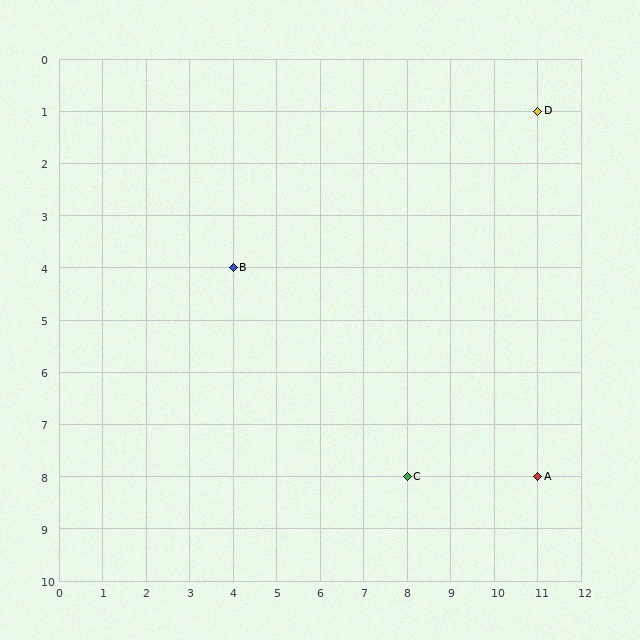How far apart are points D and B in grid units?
Points D and B are 7 columns and 3 rows apart (about 7.6 grid units diagonally).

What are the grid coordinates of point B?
Point B is at grid coordinates (4, 4).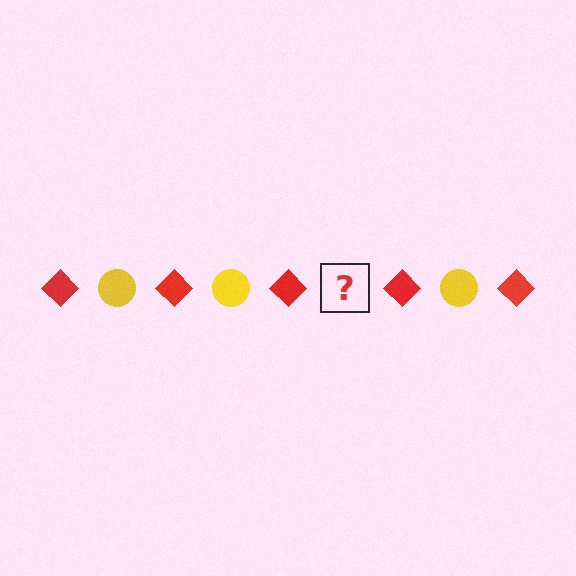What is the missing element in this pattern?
The missing element is a yellow circle.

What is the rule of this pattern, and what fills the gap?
The rule is that the pattern alternates between red diamond and yellow circle. The gap should be filled with a yellow circle.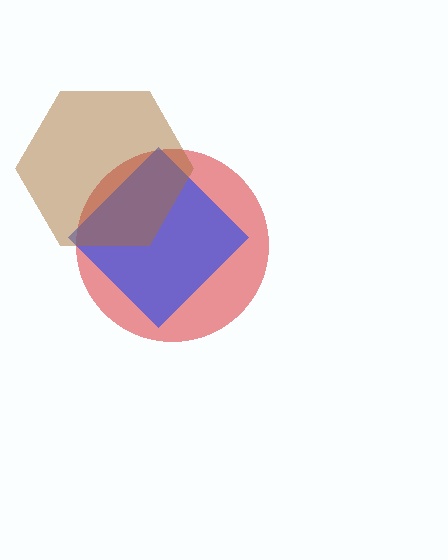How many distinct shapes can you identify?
There are 3 distinct shapes: a red circle, a blue diamond, a brown hexagon.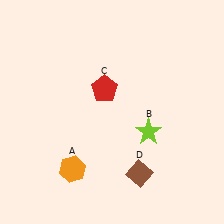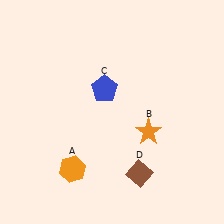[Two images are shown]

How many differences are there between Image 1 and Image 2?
There are 2 differences between the two images.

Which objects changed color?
B changed from lime to orange. C changed from red to blue.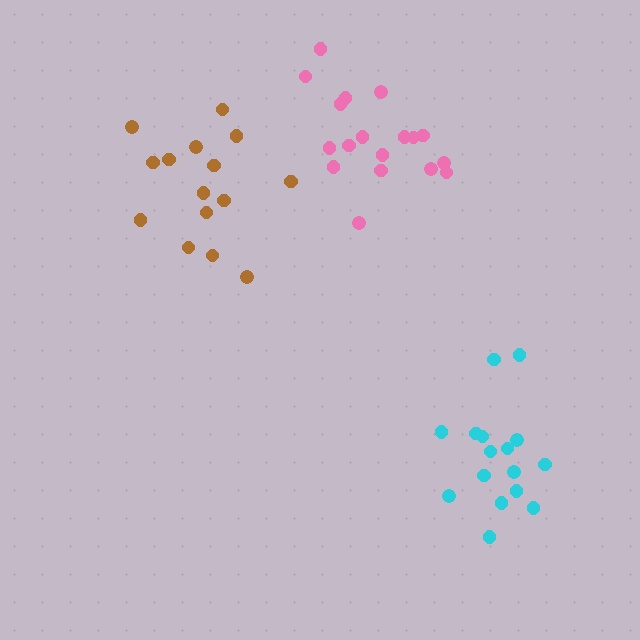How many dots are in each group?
Group 1: 16 dots, Group 2: 18 dots, Group 3: 15 dots (49 total).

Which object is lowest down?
The cyan cluster is bottommost.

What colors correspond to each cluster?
The clusters are colored: cyan, pink, brown.